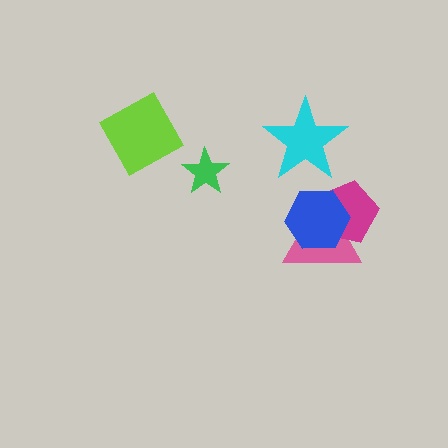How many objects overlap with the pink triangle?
2 objects overlap with the pink triangle.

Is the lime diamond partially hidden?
No, no other shape covers it.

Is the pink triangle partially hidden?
Yes, it is partially covered by another shape.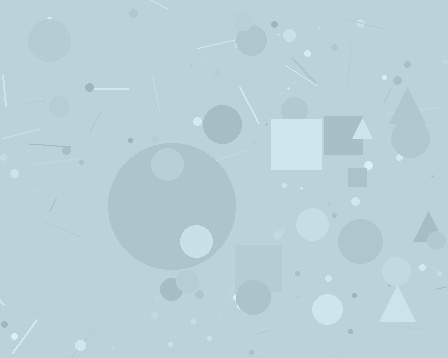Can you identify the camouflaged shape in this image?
The camouflaged shape is a circle.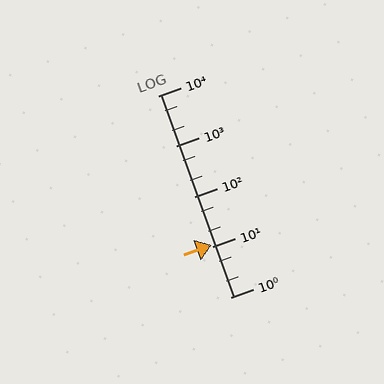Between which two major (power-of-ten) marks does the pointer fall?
The pointer is between 10 and 100.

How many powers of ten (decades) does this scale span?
The scale spans 4 decades, from 1 to 10000.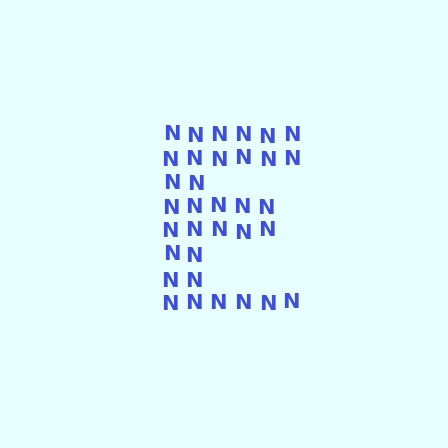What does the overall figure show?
The overall figure shows the letter E.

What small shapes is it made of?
It is made of small letter N's.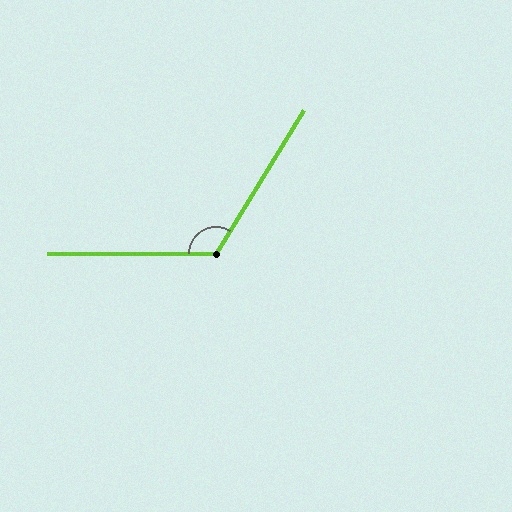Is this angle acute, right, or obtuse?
It is obtuse.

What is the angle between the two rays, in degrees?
Approximately 121 degrees.